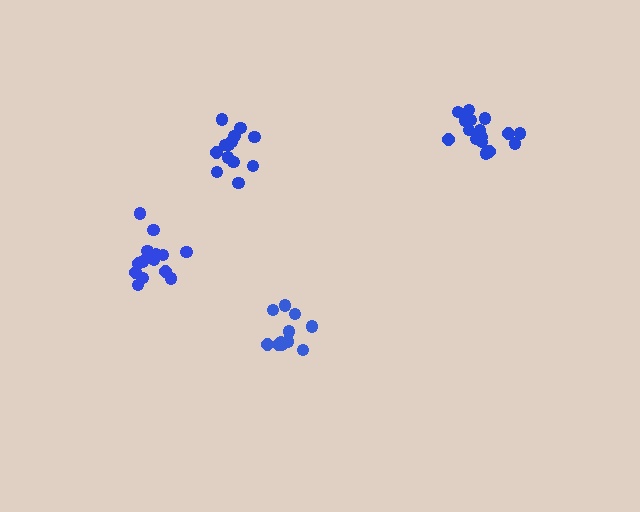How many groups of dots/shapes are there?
There are 4 groups.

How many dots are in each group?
Group 1: 14 dots, Group 2: 13 dots, Group 3: 16 dots, Group 4: 11 dots (54 total).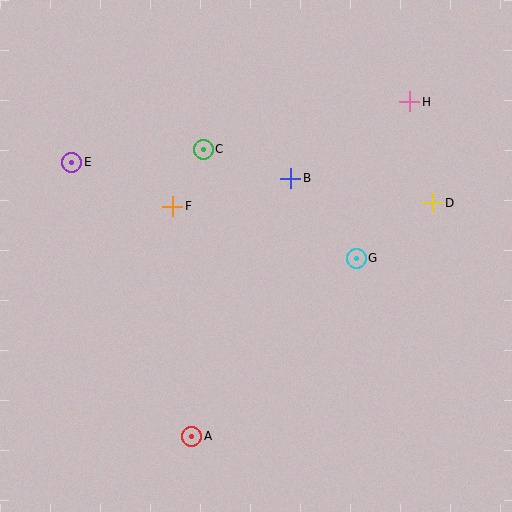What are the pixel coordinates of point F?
Point F is at (173, 206).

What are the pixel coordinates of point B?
Point B is at (291, 178).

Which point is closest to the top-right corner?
Point H is closest to the top-right corner.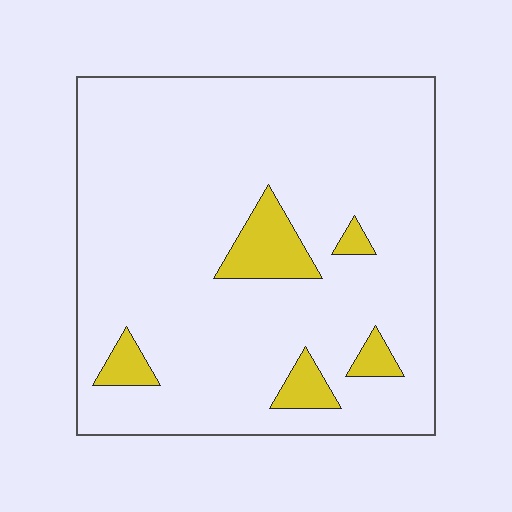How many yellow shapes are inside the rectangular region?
5.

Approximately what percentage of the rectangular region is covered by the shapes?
Approximately 10%.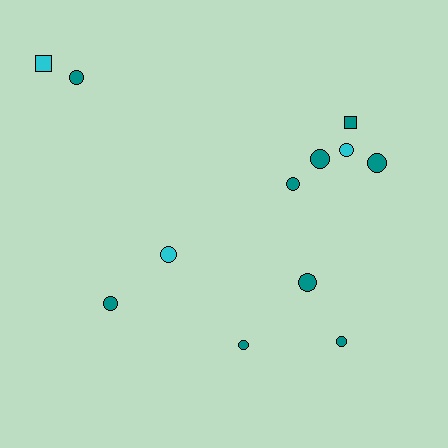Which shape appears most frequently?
Circle, with 10 objects.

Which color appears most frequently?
Teal, with 9 objects.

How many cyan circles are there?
There are 2 cyan circles.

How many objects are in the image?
There are 12 objects.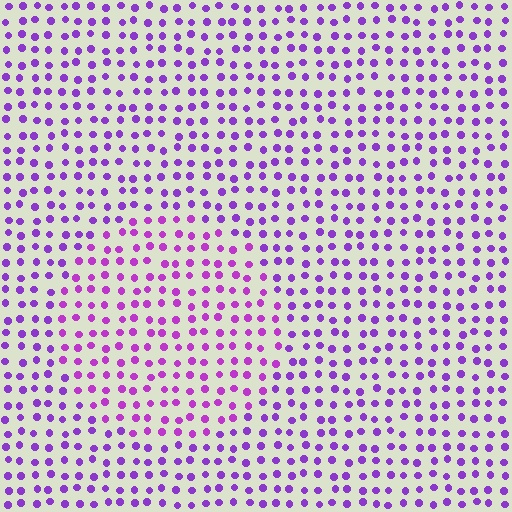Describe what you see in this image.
The image is filled with small purple elements in a uniform arrangement. A circle-shaped region is visible where the elements are tinted to a slightly different hue, forming a subtle color boundary.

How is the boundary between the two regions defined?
The boundary is defined purely by a slight shift in hue (about 20 degrees). Spacing, size, and orientation are identical on both sides.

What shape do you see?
I see a circle.